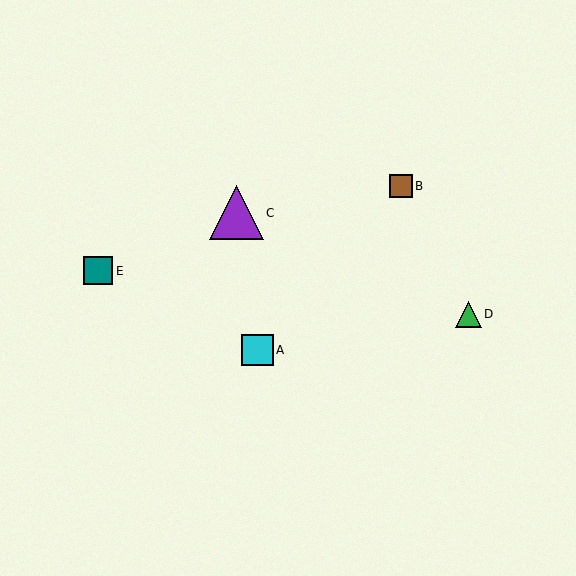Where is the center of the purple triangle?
The center of the purple triangle is at (236, 213).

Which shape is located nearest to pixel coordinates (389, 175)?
The brown square (labeled B) at (401, 186) is nearest to that location.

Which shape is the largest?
The purple triangle (labeled C) is the largest.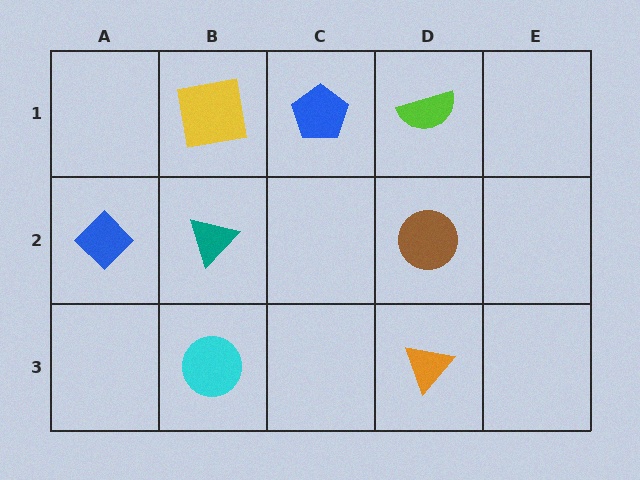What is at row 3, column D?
An orange triangle.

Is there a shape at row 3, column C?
No, that cell is empty.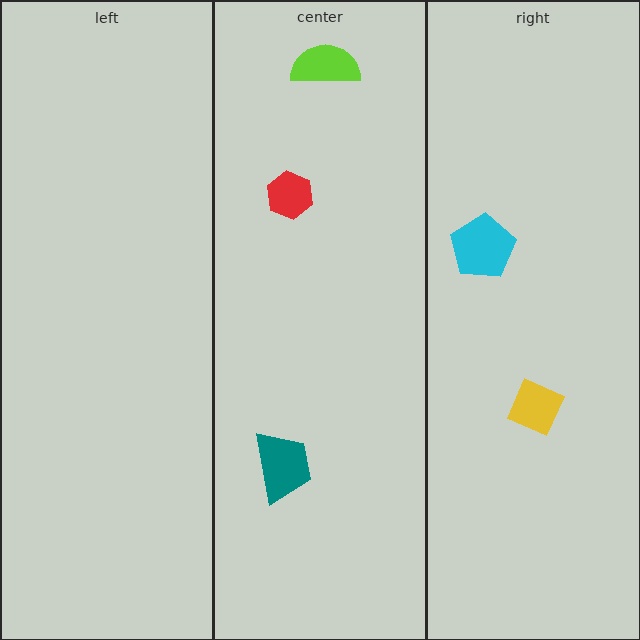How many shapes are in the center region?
3.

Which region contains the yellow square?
The right region.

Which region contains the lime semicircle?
The center region.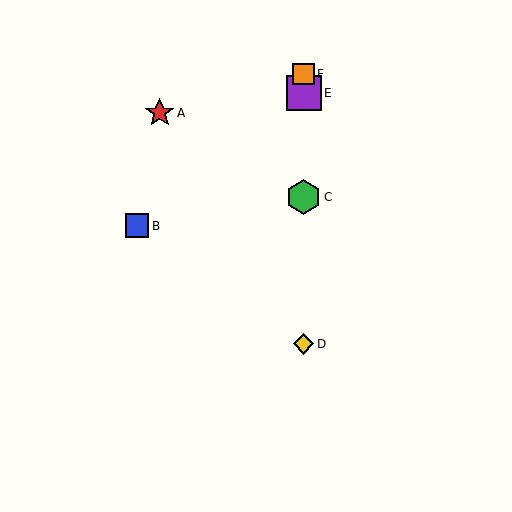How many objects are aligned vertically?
4 objects (C, D, E, F) are aligned vertically.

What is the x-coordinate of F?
Object F is at x≈304.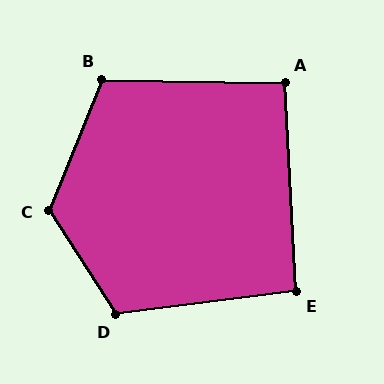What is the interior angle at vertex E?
Approximately 94 degrees (approximately right).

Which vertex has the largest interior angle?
C, at approximately 125 degrees.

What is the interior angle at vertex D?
Approximately 116 degrees (obtuse).